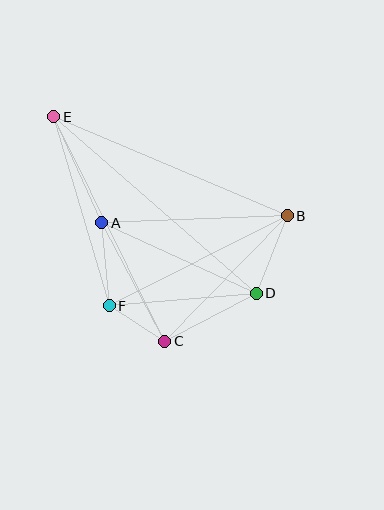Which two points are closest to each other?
Points C and F are closest to each other.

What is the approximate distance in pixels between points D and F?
The distance between D and F is approximately 148 pixels.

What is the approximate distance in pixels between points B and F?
The distance between B and F is approximately 199 pixels.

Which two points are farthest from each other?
Points D and E are farthest from each other.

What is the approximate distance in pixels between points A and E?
The distance between A and E is approximately 116 pixels.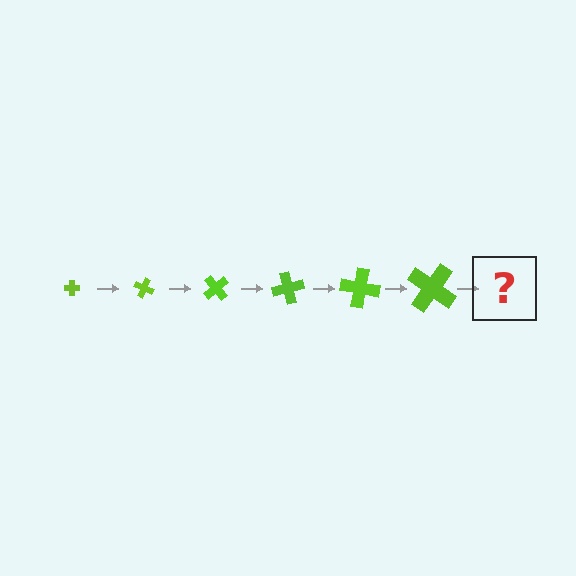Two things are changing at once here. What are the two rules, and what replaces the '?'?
The two rules are that the cross grows larger each step and it rotates 25 degrees each step. The '?' should be a cross, larger than the previous one and rotated 150 degrees from the start.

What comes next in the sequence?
The next element should be a cross, larger than the previous one and rotated 150 degrees from the start.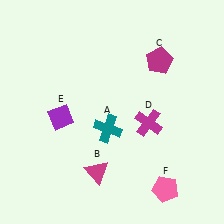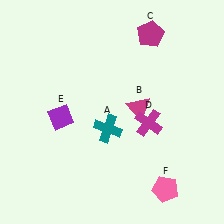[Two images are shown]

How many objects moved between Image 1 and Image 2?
2 objects moved between the two images.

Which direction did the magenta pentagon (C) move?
The magenta pentagon (C) moved up.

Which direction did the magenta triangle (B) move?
The magenta triangle (B) moved up.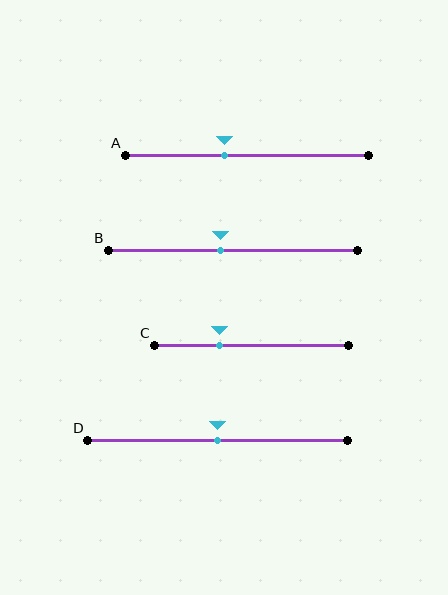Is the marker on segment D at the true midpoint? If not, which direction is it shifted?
Yes, the marker on segment D is at the true midpoint.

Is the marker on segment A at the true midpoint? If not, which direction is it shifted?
No, the marker on segment A is shifted to the left by about 9% of the segment length.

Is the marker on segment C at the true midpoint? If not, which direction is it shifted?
No, the marker on segment C is shifted to the left by about 17% of the segment length.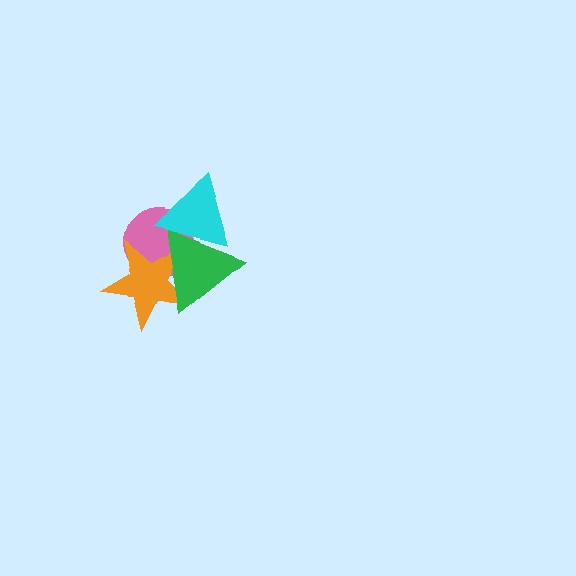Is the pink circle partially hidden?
Yes, it is partially covered by another shape.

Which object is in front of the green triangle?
The cyan triangle is in front of the green triangle.